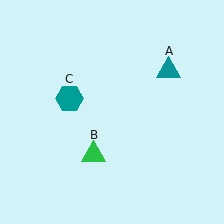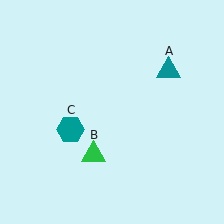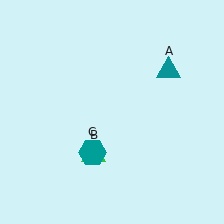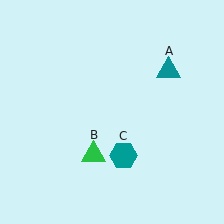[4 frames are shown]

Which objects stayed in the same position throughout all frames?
Teal triangle (object A) and green triangle (object B) remained stationary.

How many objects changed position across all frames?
1 object changed position: teal hexagon (object C).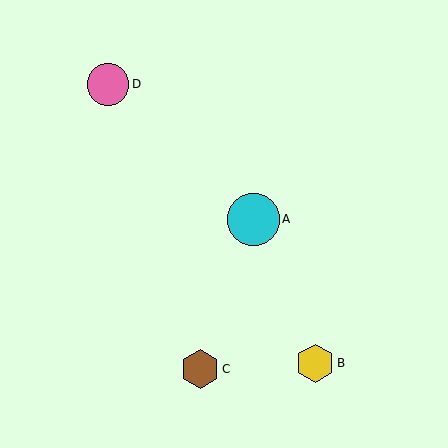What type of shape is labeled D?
Shape D is a pink circle.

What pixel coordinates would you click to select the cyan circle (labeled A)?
Click at (253, 219) to select the cyan circle A.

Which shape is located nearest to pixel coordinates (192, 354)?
The brown hexagon (labeled C) at (200, 369) is nearest to that location.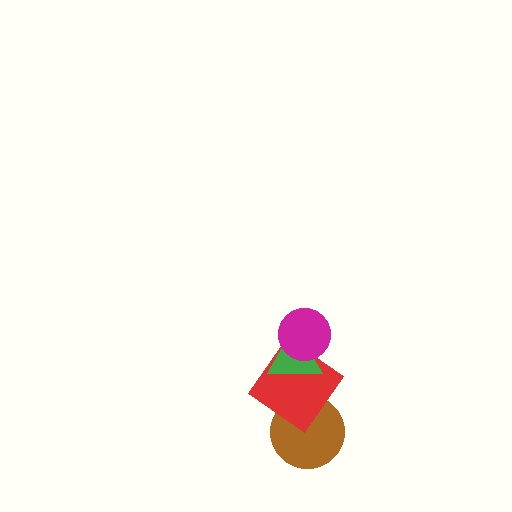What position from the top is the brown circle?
The brown circle is 4th from the top.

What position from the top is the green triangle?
The green triangle is 2nd from the top.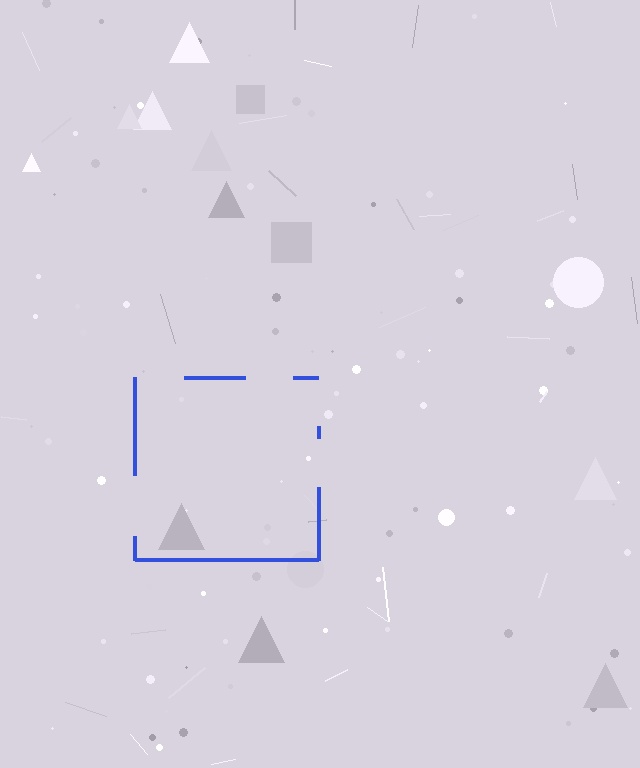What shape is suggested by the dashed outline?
The dashed outline suggests a square.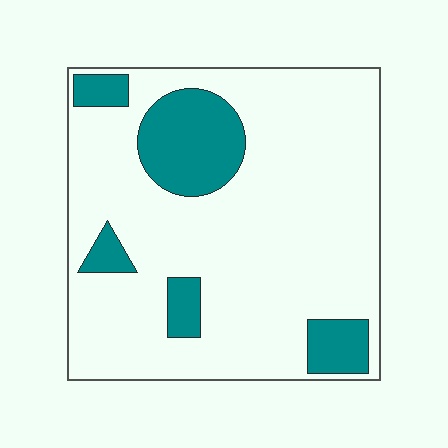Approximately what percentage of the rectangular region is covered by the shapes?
Approximately 20%.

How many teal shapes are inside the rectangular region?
5.